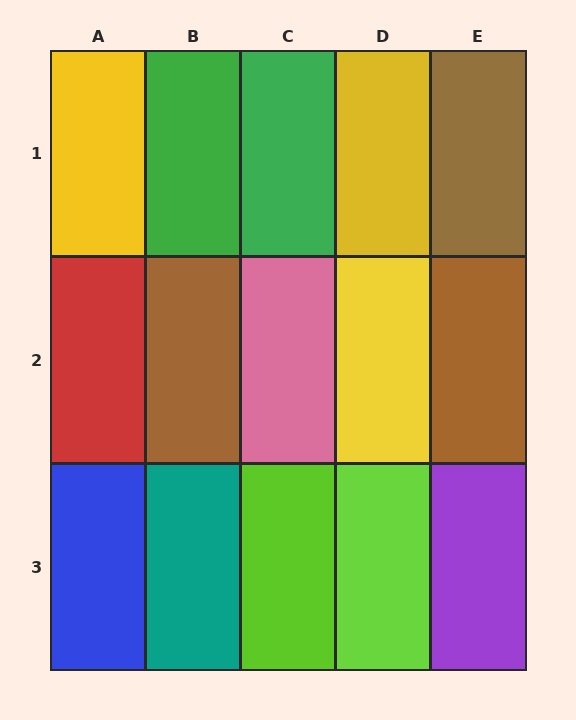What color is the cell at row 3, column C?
Lime.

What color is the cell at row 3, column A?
Blue.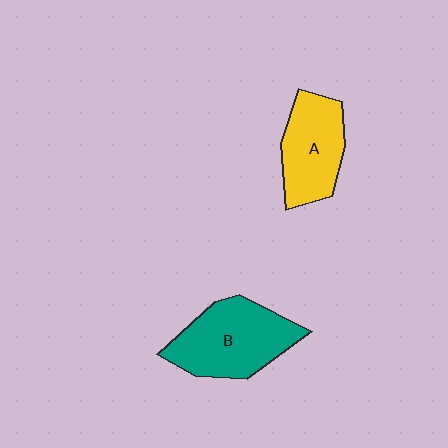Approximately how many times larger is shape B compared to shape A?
Approximately 1.3 times.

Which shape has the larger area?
Shape B (teal).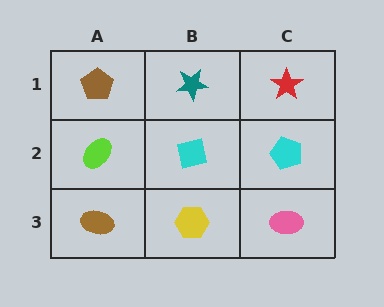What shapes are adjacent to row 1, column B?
A cyan square (row 2, column B), a brown pentagon (row 1, column A), a red star (row 1, column C).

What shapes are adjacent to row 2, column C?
A red star (row 1, column C), a pink ellipse (row 3, column C), a cyan square (row 2, column B).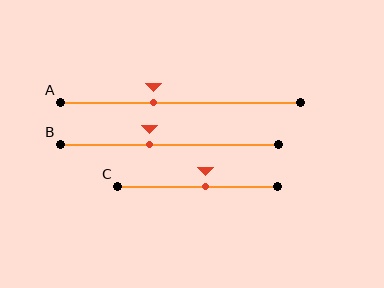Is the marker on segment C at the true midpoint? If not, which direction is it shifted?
No, the marker on segment C is shifted to the right by about 5% of the segment length.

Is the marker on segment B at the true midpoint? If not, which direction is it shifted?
No, the marker on segment B is shifted to the left by about 9% of the segment length.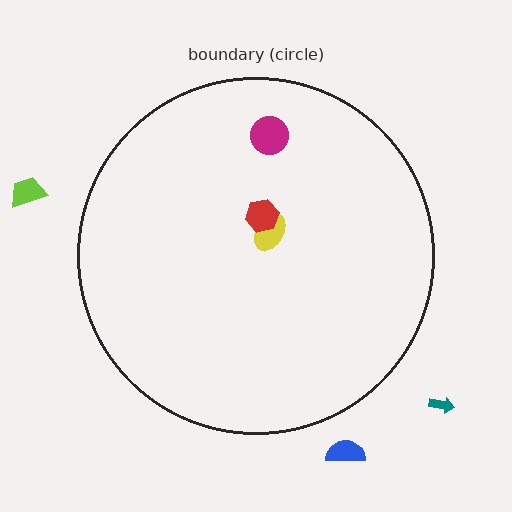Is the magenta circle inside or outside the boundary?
Inside.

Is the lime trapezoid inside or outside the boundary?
Outside.